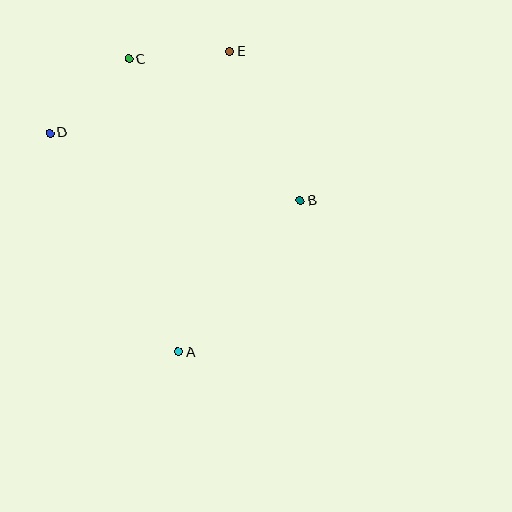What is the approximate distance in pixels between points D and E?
The distance between D and E is approximately 198 pixels.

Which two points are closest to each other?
Points C and E are closest to each other.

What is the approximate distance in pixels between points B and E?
The distance between B and E is approximately 165 pixels.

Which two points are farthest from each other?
Points A and E are farthest from each other.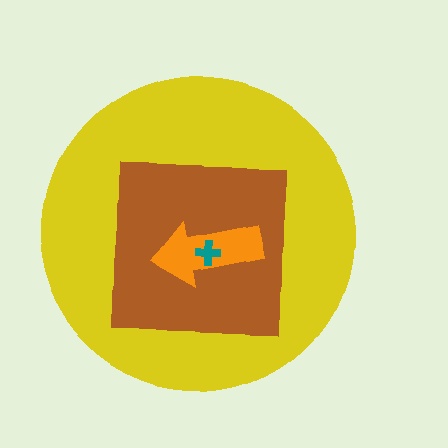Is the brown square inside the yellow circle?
Yes.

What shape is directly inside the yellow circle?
The brown square.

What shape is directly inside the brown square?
The orange arrow.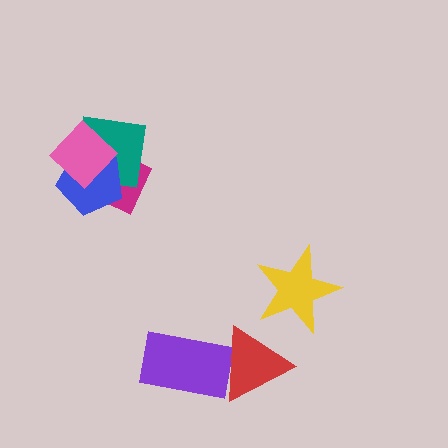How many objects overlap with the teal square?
3 objects overlap with the teal square.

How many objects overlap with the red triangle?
1 object overlaps with the red triangle.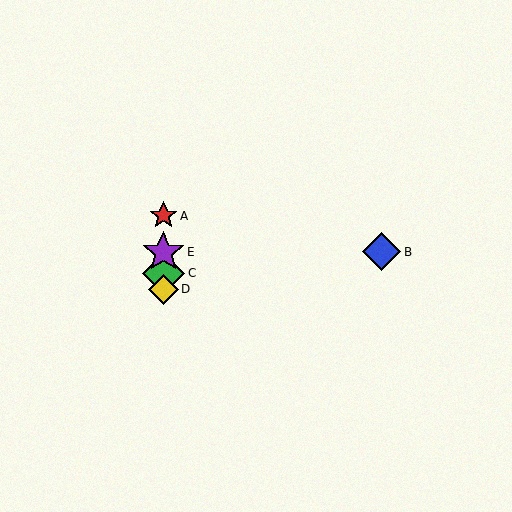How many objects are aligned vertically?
4 objects (A, C, D, E) are aligned vertically.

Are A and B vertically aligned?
No, A is at x≈163 and B is at x≈382.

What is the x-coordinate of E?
Object E is at x≈163.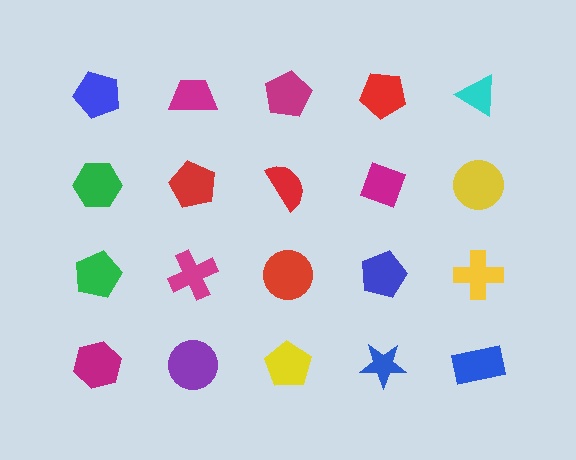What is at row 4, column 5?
A blue rectangle.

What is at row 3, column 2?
A magenta cross.